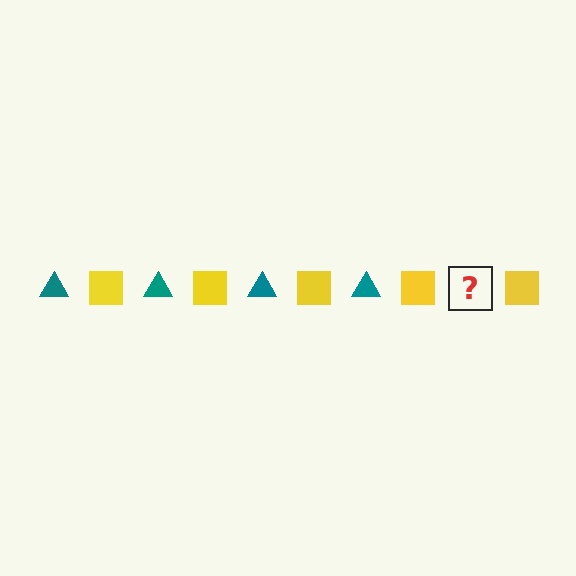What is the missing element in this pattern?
The missing element is a teal triangle.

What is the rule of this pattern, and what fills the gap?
The rule is that the pattern alternates between teal triangle and yellow square. The gap should be filled with a teal triangle.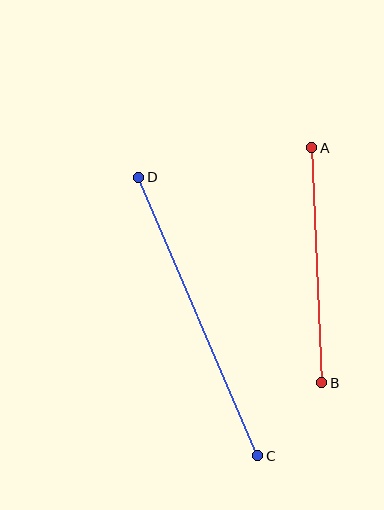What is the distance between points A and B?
The distance is approximately 235 pixels.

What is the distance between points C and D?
The distance is approximately 302 pixels.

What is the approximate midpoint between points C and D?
The midpoint is at approximately (198, 317) pixels.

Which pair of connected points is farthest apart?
Points C and D are farthest apart.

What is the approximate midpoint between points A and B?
The midpoint is at approximately (317, 265) pixels.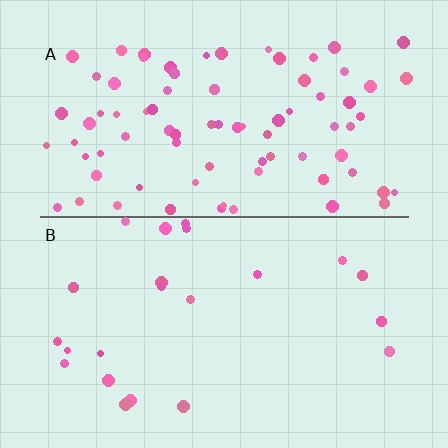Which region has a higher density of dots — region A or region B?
A (the top).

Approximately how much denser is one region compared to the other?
Approximately 3.6× — region A over region B.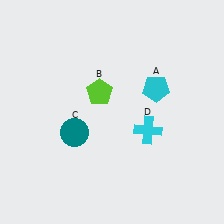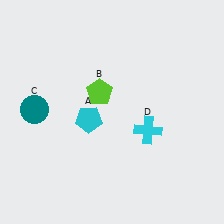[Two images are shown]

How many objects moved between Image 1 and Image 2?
2 objects moved between the two images.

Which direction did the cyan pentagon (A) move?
The cyan pentagon (A) moved left.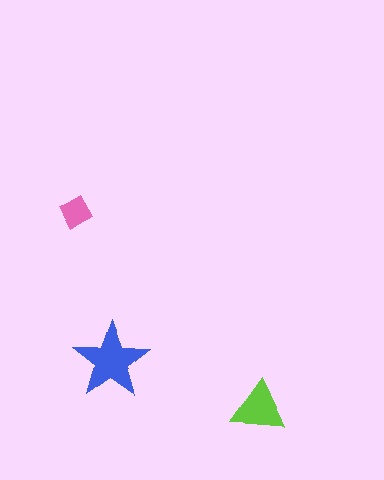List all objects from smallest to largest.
The pink diamond, the lime triangle, the blue star.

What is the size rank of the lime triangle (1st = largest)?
2nd.